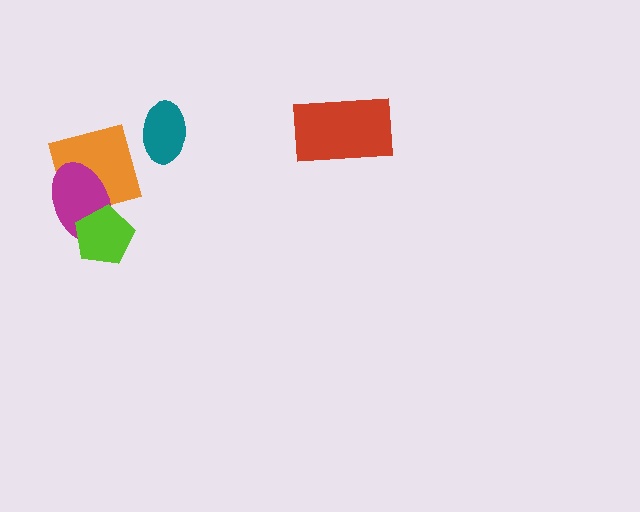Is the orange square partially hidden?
Yes, it is partially covered by another shape.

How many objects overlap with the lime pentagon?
1 object overlaps with the lime pentagon.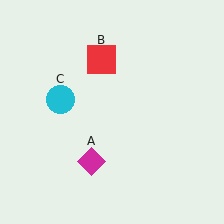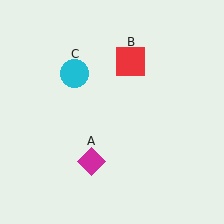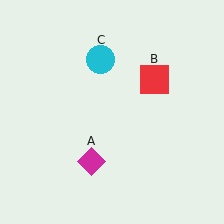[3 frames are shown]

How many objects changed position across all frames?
2 objects changed position: red square (object B), cyan circle (object C).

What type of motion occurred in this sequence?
The red square (object B), cyan circle (object C) rotated clockwise around the center of the scene.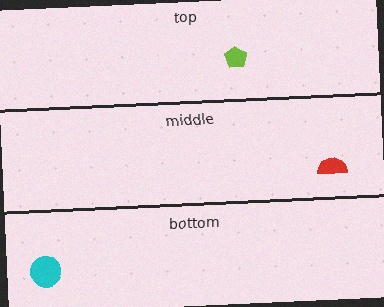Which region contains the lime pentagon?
The top region.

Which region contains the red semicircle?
The middle region.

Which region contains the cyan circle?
The bottom region.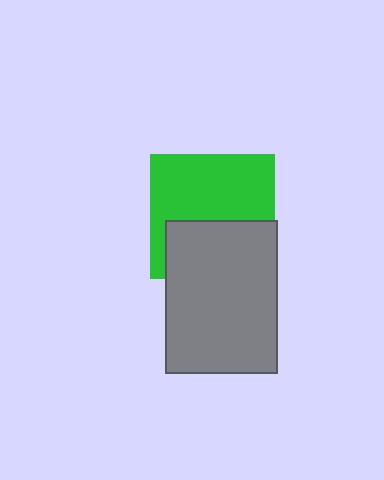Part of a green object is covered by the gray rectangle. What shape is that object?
It is a square.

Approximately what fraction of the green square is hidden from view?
Roughly 42% of the green square is hidden behind the gray rectangle.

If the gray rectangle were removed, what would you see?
You would see the complete green square.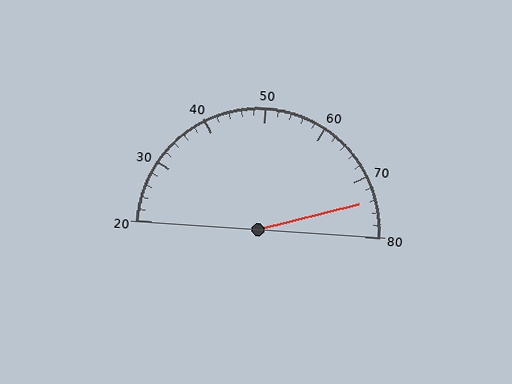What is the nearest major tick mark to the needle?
The nearest major tick mark is 70.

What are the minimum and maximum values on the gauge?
The gauge ranges from 20 to 80.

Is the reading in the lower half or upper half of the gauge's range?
The reading is in the upper half of the range (20 to 80).